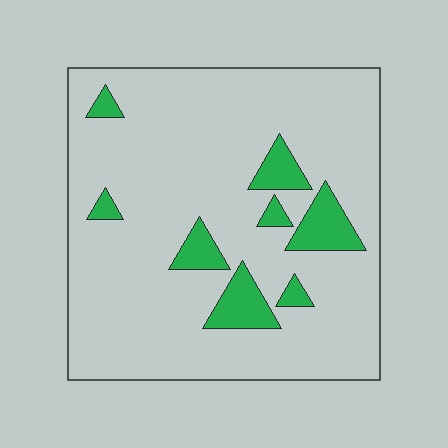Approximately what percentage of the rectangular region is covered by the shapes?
Approximately 10%.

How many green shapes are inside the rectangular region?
8.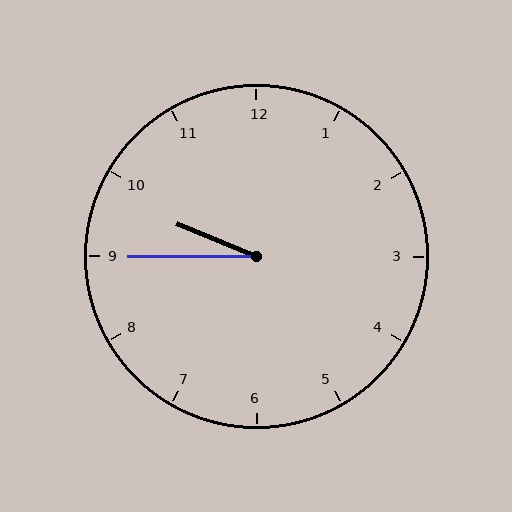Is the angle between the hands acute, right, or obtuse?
It is acute.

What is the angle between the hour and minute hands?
Approximately 22 degrees.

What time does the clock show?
9:45.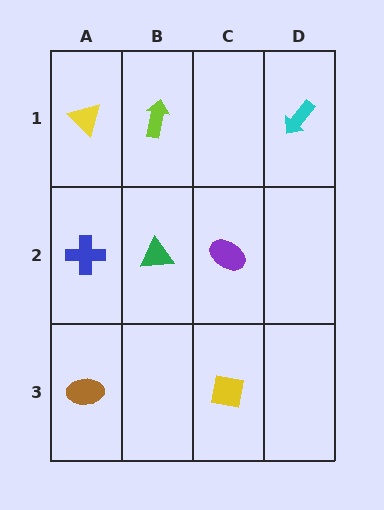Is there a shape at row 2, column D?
No, that cell is empty.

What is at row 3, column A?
A brown ellipse.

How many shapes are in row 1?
3 shapes.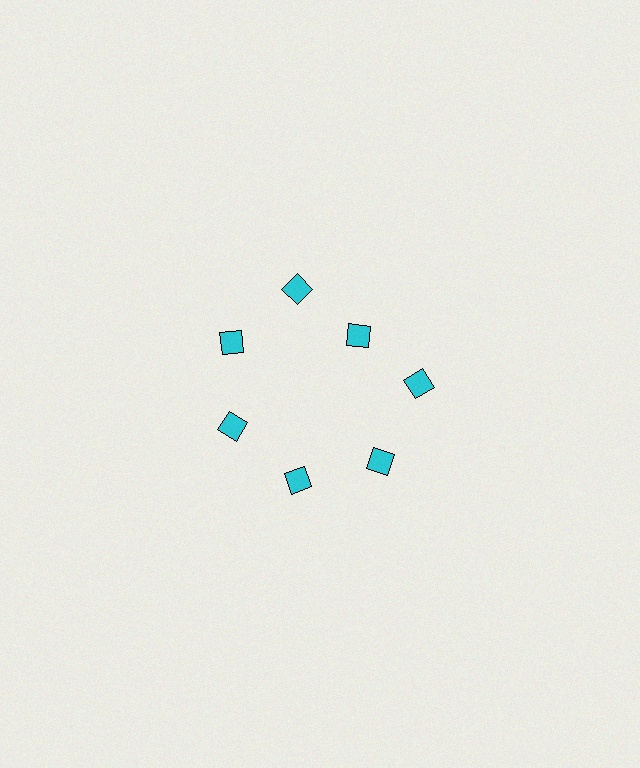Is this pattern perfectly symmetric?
No. The 7 cyan diamonds are arranged in a ring, but one element near the 1 o'clock position is pulled inward toward the center, breaking the 7-fold rotational symmetry.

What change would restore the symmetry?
The symmetry would be restored by moving it outward, back onto the ring so that all 7 diamonds sit at equal angles and equal distance from the center.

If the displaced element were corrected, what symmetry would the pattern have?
It would have 7-fold rotational symmetry — the pattern would map onto itself every 51 degrees.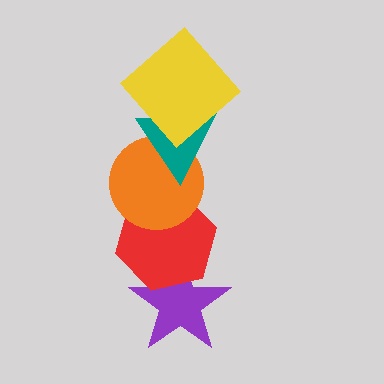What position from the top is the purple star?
The purple star is 5th from the top.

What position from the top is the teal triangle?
The teal triangle is 2nd from the top.